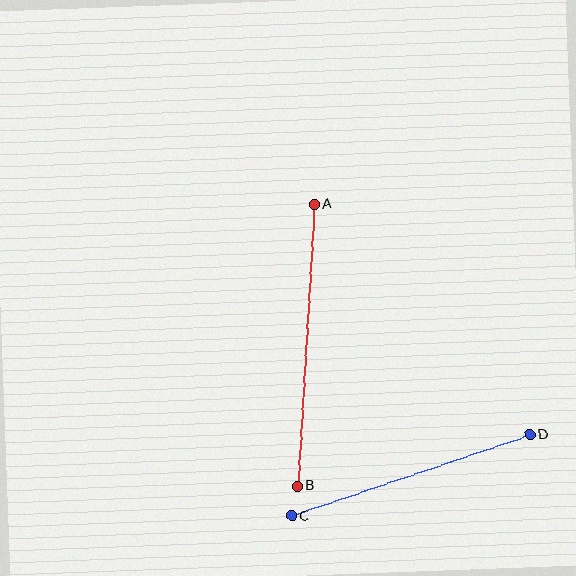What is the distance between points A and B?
The distance is approximately 282 pixels.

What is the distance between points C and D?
The distance is approximately 252 pixels.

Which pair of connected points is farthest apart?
Points A and B are farthest apart.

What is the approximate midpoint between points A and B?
The midpoint is at approximately (306, 345) pixels.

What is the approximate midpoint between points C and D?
The midpoint is at approximately (411, 475) pixels.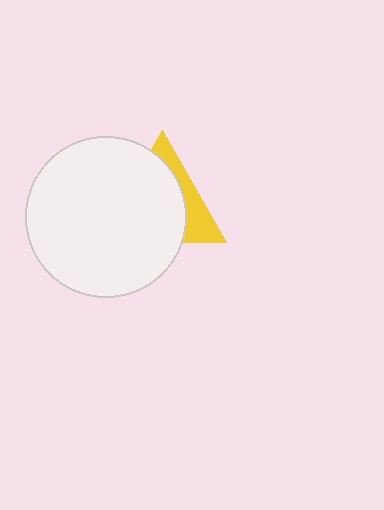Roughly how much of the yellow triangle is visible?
A small part of it is visible (roughly 31%).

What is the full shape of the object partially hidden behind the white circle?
The partially hidden object is a yellow triangle.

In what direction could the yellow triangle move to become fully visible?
The yellow triangle could move right. That would shift it out from behind the white circle entirely.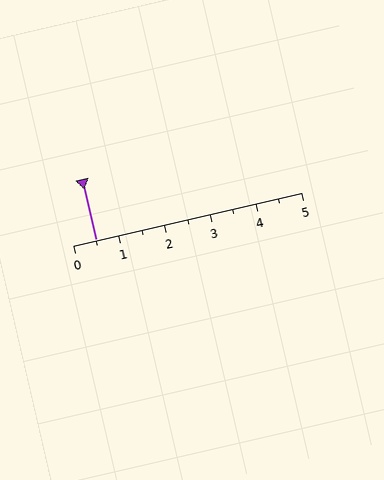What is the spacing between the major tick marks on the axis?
The major ticks are spaced 1 apart.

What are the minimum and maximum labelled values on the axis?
The axis runs from 0 to 5.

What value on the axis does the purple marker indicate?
The marker indicates approximately 0.5.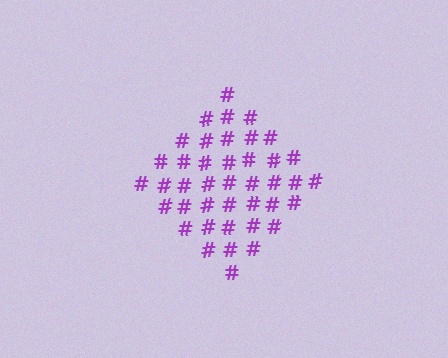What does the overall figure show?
The overall figure shows a diamond.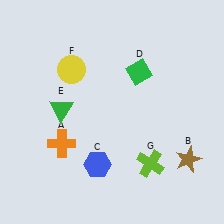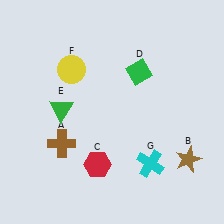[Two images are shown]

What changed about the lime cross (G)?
In Image 1, G is lime. In Image 2, it changed to cyan.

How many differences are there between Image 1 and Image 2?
There are 3 differences between the two images.